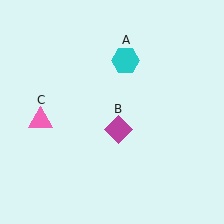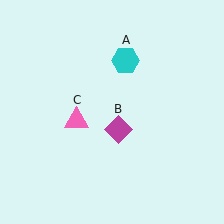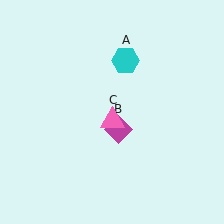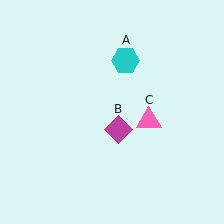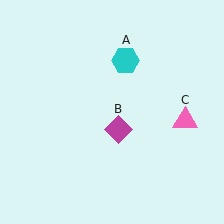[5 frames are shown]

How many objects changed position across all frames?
1 object changed position: pink triangle (object C).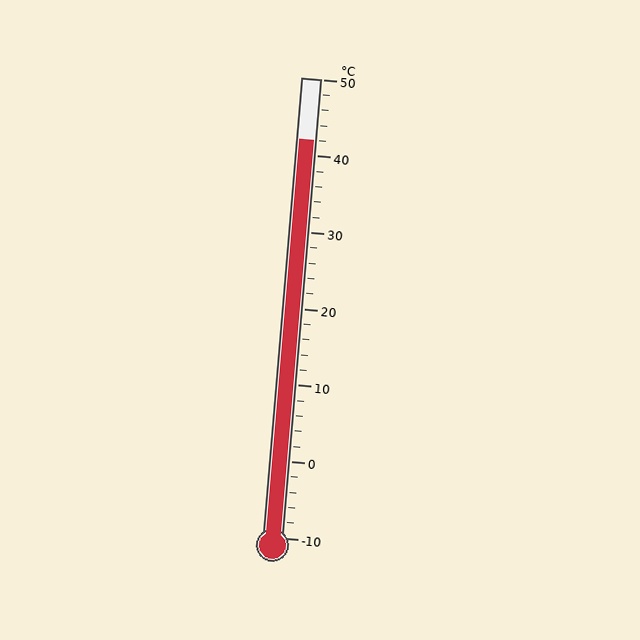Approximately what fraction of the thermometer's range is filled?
The thermometer is filled to approximately 85% of its range.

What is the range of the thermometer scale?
The thermometer scale ranges from -10°C to 50°C.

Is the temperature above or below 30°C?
The temperature is above 30°C.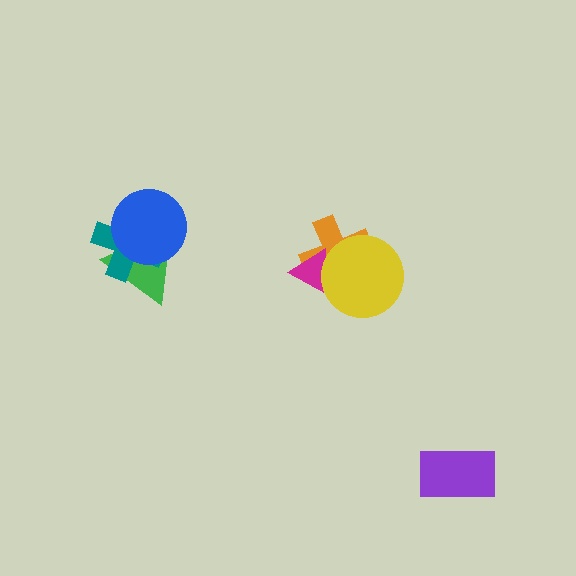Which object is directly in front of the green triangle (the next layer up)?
The teal cross is directly in front of the green triangle.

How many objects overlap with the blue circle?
2 objects overlap with the blue circle.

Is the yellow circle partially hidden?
No, no other shape covers it.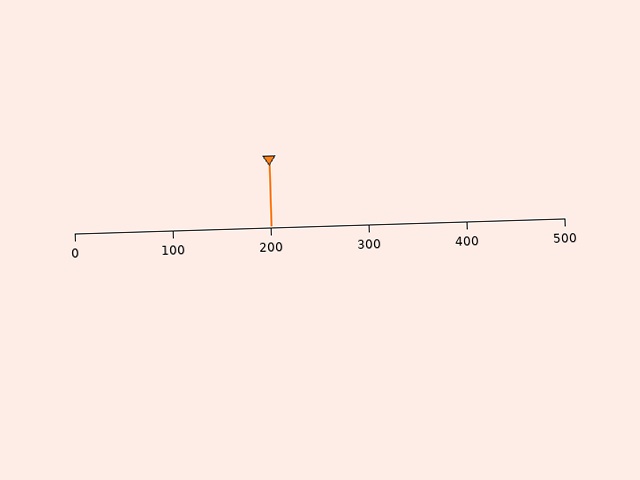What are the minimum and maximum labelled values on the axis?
The axis runs from 0 to 500.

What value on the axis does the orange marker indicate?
The marker indicates approximately 200.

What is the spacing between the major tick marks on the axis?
The major ticks are spaced 100 apart.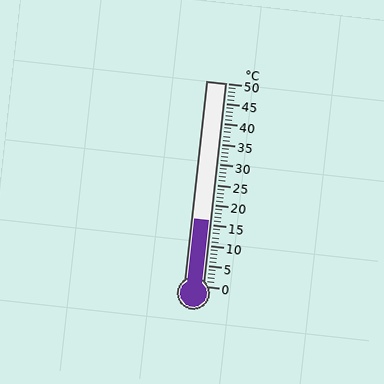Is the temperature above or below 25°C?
The temperature is below 25°C.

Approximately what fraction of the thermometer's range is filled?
The thermometer is filled to approximately 30% of its range.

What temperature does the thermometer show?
The thermometer shows approximately 16°C.